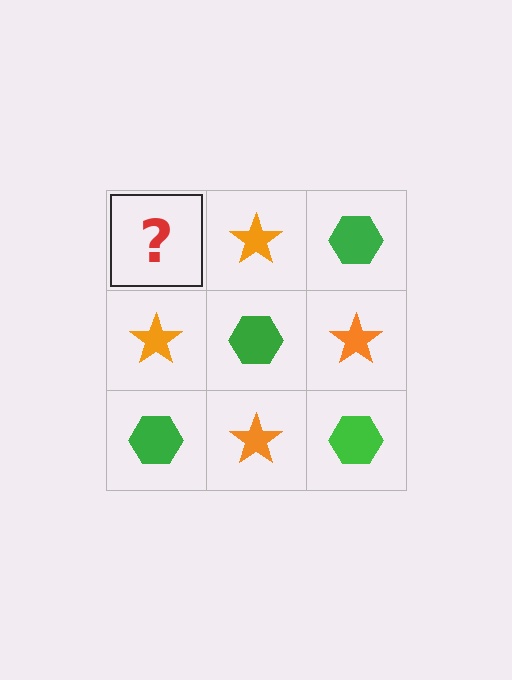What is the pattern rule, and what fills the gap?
The rule is that it alternates green hexagon and orange star in a checkerboard pattern. The gap should be filled with a green hexagon.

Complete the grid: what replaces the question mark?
The question mark should be replaced with a green hexagon.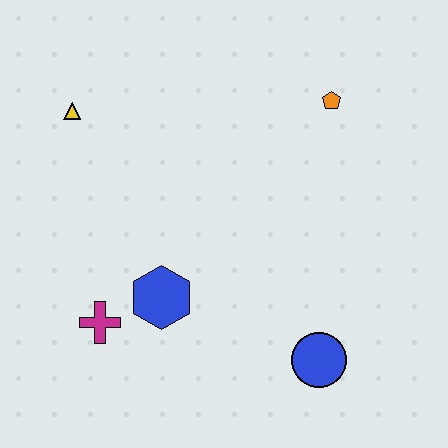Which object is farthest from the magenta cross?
The orange pentagon is farthest from the magenta cross.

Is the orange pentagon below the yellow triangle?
No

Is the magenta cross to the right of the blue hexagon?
No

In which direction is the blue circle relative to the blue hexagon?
The blue circle is to the right of the blue hexagon.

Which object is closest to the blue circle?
The blue hexagon is closest to the blue circle.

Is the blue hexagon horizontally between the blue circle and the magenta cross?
Yes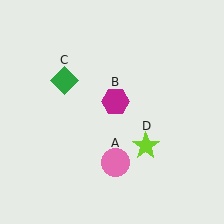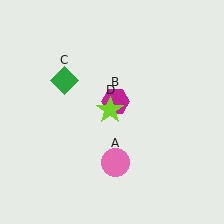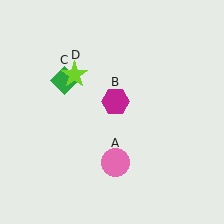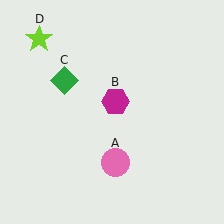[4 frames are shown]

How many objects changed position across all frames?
1 object changed position: lime star (object D).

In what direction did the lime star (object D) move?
The lime star (object D) moved up and to the left.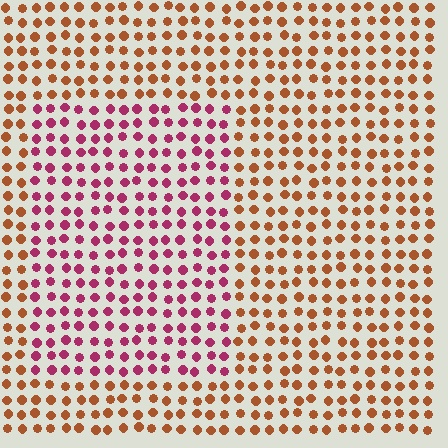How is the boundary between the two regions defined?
The boundary is defined purely by a slight shift in hue (about 49 degrees). Spacing, size, and orientation are identical on both sides.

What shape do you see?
I see a rectangle.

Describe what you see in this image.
The image is filled with small brown elements in a uniform arrangement. A rectangle-shaped region is visible where the elements are tinted to a slightly different hue, forming a subtle color boundary.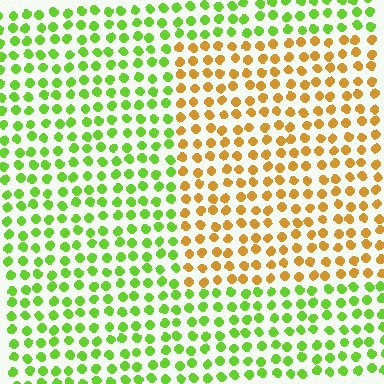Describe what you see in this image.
The image is filled with small lime elements in a uniform arrangement. A rectangle-shaped region is visible where the elements are tinted to a slightly different hue, forming a subtle color boundary.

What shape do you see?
I see a rectangle.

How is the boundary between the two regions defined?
The boundary is defined purely by a slight shift in hue (about 62 degrees). Spacing, size, and orientation are identical on both sides.